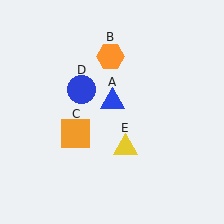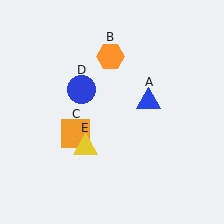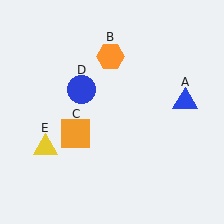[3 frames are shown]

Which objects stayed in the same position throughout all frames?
Orange hexagon (object B) and orange square (object C) and blue circle (object D) remained stationary.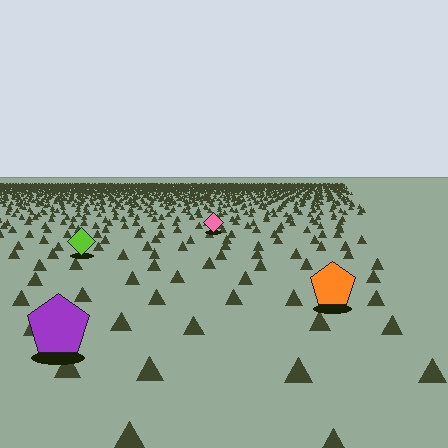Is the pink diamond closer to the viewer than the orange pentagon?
No. The orange pentagon is closer — you can tell from the texture gradient: the ground texture is coarser near it.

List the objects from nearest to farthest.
From nearest to farthest: the purple pentagon, the orange pentagon, the lime diamond, the pink diamond.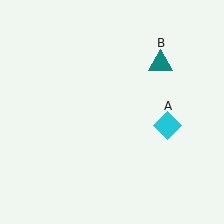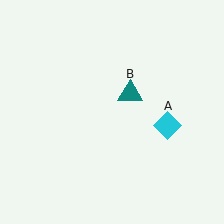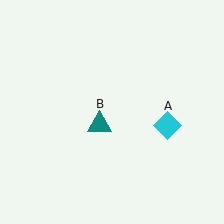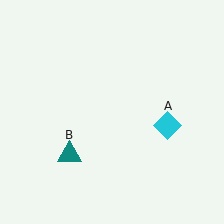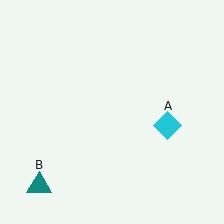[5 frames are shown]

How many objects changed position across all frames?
1 object changed position: teal triangle (object B).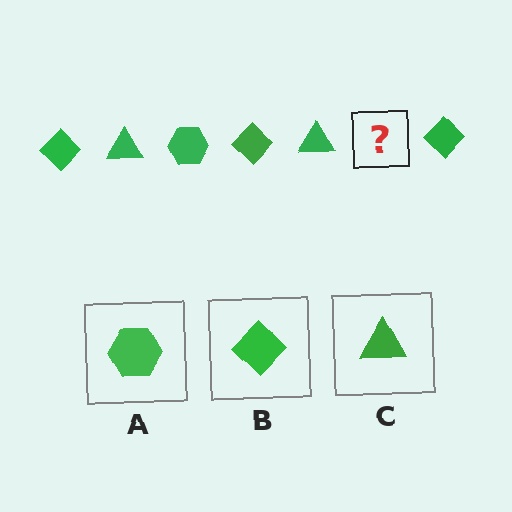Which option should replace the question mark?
Option A.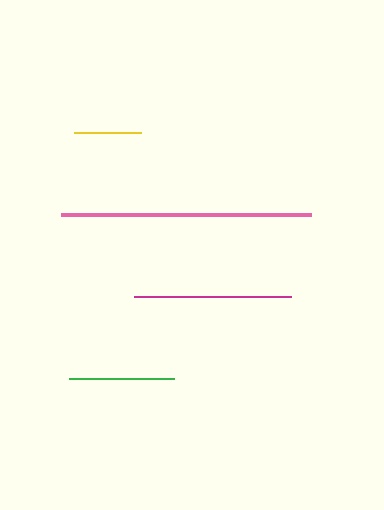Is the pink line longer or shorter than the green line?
The pink line is longer than the green line.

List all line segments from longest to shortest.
From longest to shortest: pink, magenta, green, yellow.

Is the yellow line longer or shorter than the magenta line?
The magenta line is longer than the yellow line.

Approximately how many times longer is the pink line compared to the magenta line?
The pink line is approximately 1.6 times the length of the magenta line.